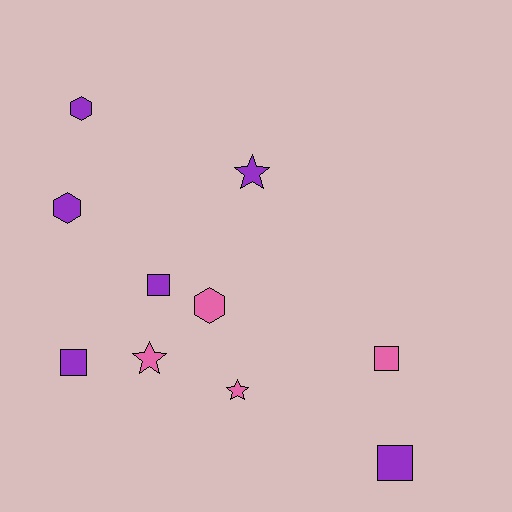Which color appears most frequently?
Purple, with 6 objects.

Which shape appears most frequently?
Square, with 4 objects.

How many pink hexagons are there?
There is 1 pink hexagon.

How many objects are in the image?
There are 10 objects.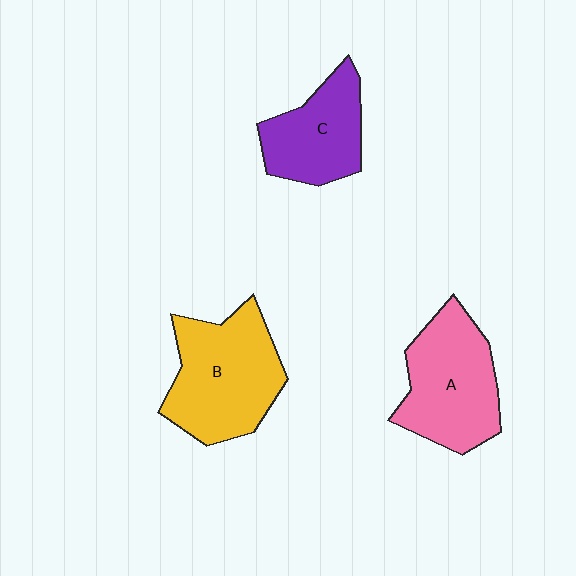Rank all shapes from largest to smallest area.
From largest to smallest: B (yellow), A (pink), C (purple).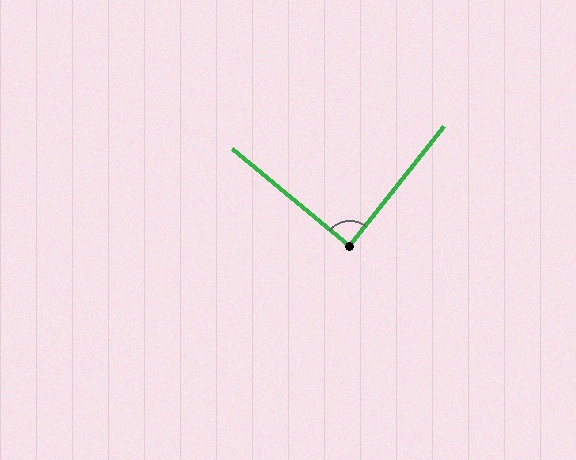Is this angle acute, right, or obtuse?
It is approximately a right angle.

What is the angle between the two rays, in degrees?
Approximately 89 degrees.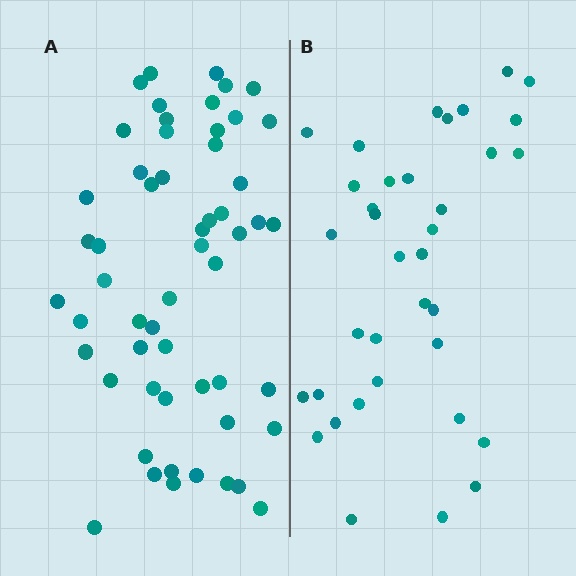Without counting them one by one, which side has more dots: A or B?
Region A (the left region) has more dots.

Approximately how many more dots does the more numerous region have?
Region A has approximately 20 more dots than region B.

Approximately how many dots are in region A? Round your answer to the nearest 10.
About 60 dots. (The exact count is 55, which rounds to 60.)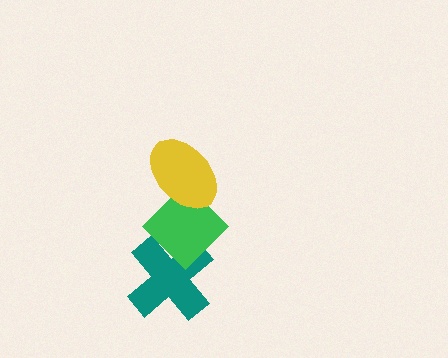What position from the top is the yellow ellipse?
The yellow ellipse is 1st from the top.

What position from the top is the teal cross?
The teal cross is 3rd from the top.